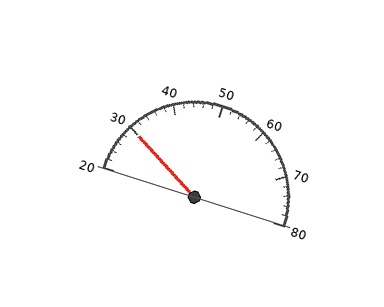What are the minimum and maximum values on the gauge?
The gauge ranges from 20 to 80.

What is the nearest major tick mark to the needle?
The nearest major tick mark is 30.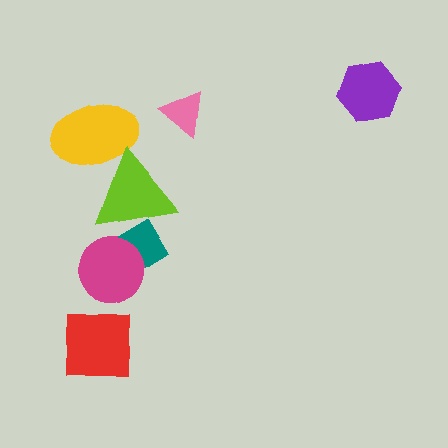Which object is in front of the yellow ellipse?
The lime triangle is in front of the yellow ellipse.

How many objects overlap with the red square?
0 objects overlap with the red square.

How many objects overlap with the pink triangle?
0 objects overlap with the pink triangle.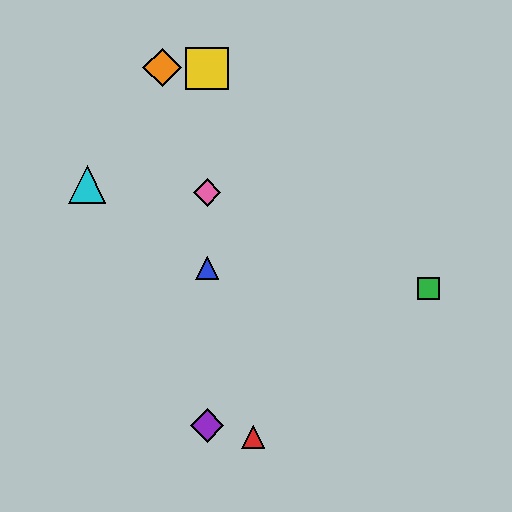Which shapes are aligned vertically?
The blue triangle, the yellow square, the purple diamond, the pink diamond are aligned vertically.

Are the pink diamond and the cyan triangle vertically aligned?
No, the pink diamond is at x≈207 and the cyan triangle is at x≈87.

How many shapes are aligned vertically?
4 shapes (the blue triangle, the yellow square, the purple diamond, the pink diamond) are aligned vertically.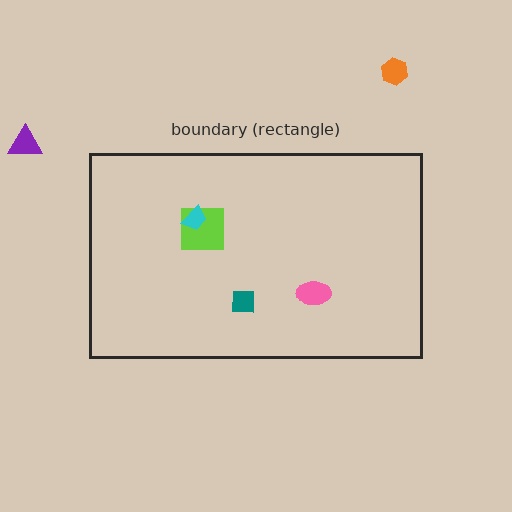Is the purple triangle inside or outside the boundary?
Outside.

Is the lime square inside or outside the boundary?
Inside.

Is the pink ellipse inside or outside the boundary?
Inside.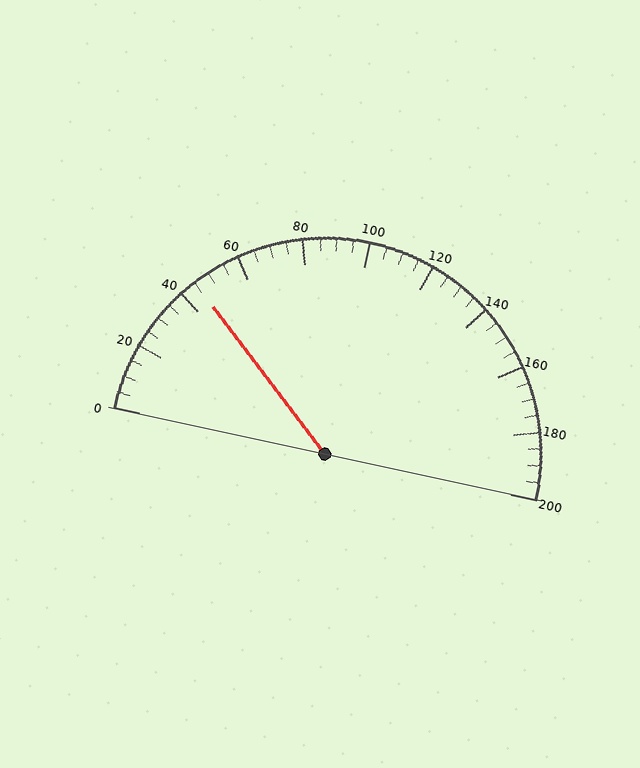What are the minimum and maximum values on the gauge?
The gauge ranges from 0 to 200.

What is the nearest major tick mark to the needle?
The nearest major tick mark is 40.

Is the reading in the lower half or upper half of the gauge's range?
The reading is in the lower half of the range (0 to 200).